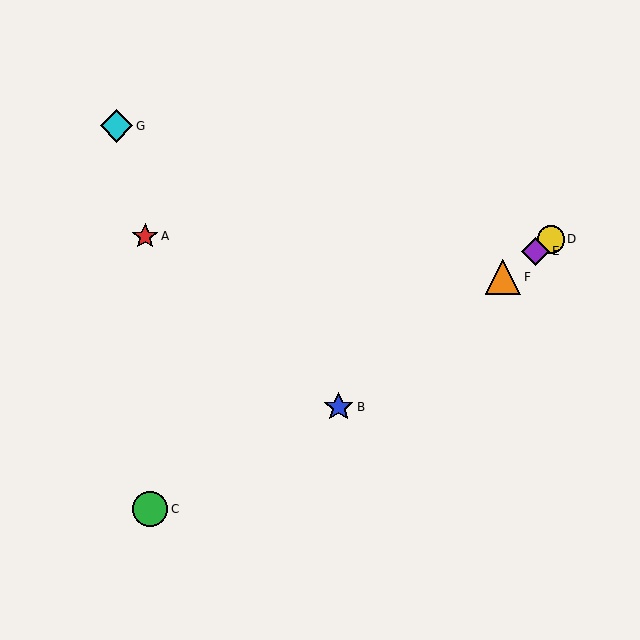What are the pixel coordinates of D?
Object D is at (551, 239).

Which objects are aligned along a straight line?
Objects B, D, E, F are aligned along a straight line.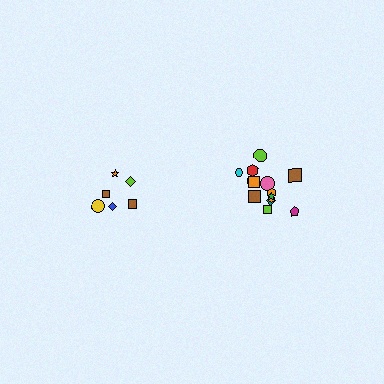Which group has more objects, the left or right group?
The right group.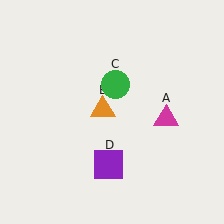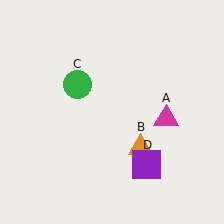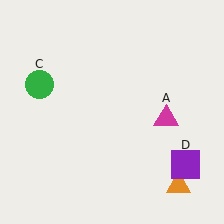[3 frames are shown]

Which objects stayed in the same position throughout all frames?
Magenta triangle (object A) remained stationary.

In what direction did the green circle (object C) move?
The green circle (object C) moved left.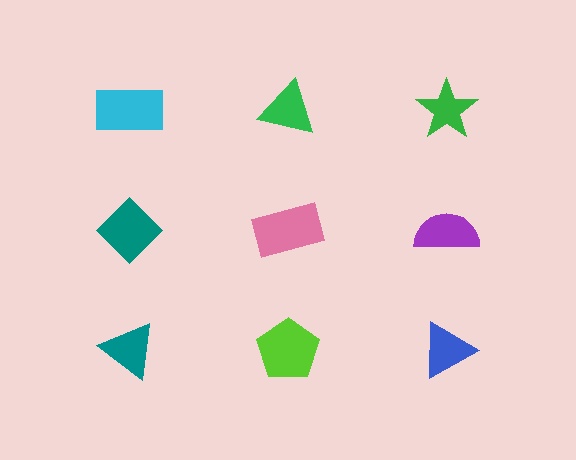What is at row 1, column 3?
A green star.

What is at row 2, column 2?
A pink rectangle.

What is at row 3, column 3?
A blue triangle.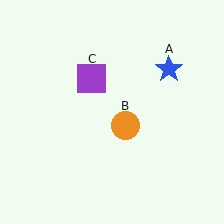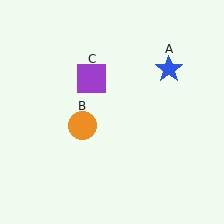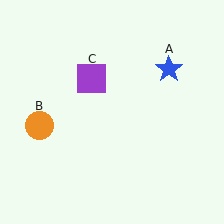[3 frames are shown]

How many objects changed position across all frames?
1 object changed position: orange circle (object B).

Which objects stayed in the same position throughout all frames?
Blue star (object A) and purple square (object C) remained stationary.